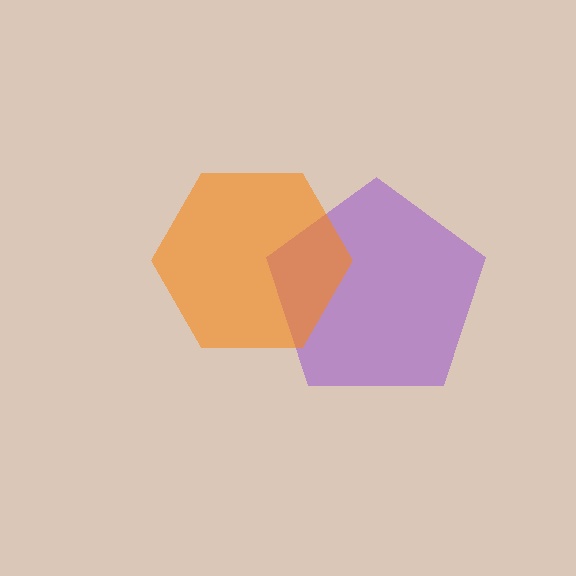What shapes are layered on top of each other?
The layered shapes are: a purple pentagon, an orange hexagon.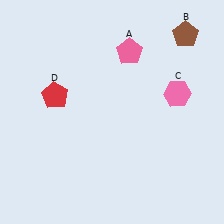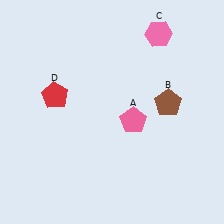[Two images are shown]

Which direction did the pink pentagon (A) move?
The pink pentagon (A) moved down.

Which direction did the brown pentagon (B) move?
The brown pentagon (B) moved down.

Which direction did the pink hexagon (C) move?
The pink hexagon (C) moved up.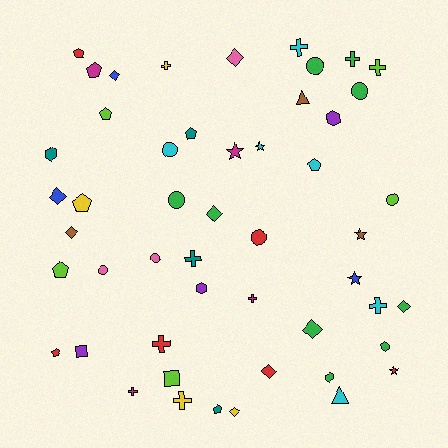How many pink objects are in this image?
There are 3 pink objects.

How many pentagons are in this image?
There are 9 pentagons.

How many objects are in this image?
There are 50 objects.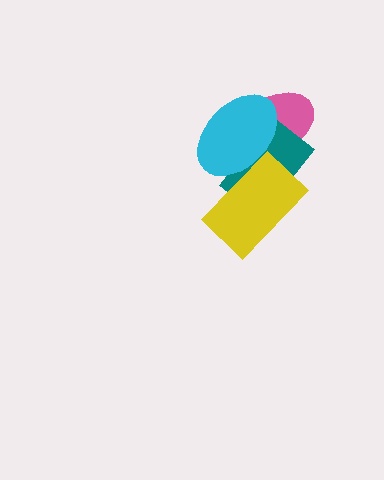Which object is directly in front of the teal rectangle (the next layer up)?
The cyan ellipse is directly in front of the teal rectangle.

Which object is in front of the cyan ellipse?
The yellow rectangle is in front of the cyan ellipse.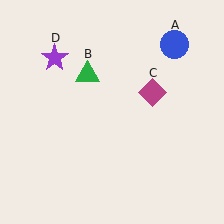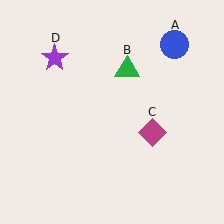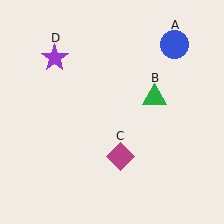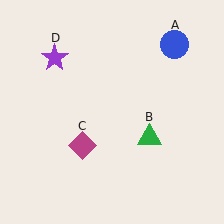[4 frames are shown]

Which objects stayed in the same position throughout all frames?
Blue circle (object A) and purple star (object D) remained stationary.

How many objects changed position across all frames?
2 objects changed position: green triangle (object B), magenta diamond (object C).